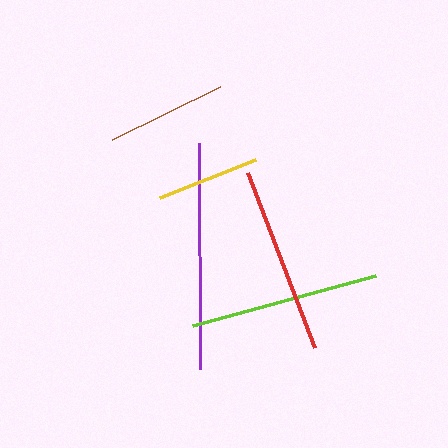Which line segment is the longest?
The purple line is the longest at approximately 226 pixels.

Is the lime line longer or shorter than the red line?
The lime line is longer than the red line.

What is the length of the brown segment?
The brown segment is approximately 120 pixels long.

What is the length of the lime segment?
The lime segment is approximately 190 pixels long.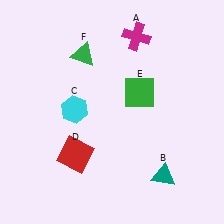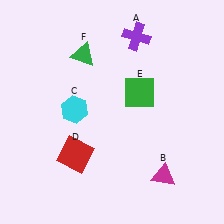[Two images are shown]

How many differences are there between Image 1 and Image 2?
There are 2 differences between the two images.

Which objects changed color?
A changed from magenta to purple. B changed from teal to magenta.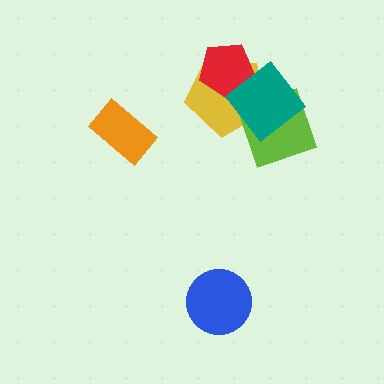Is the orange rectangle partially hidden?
No, no other shape covers it.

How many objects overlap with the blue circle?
0 objects overlap with the blue circle.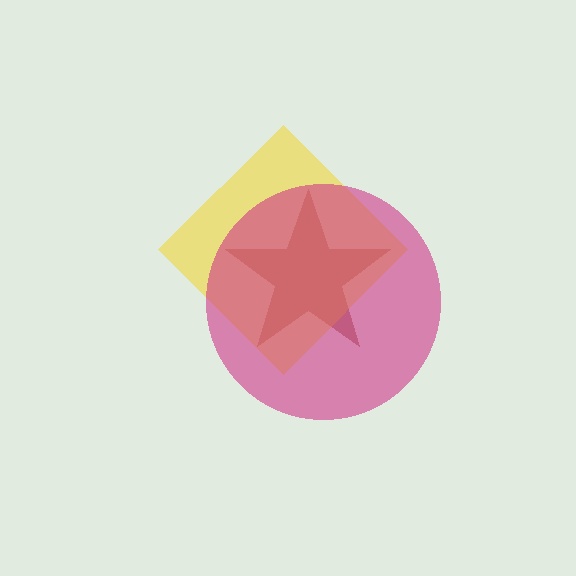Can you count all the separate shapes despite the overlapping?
Yes, there are 3 separate shapes.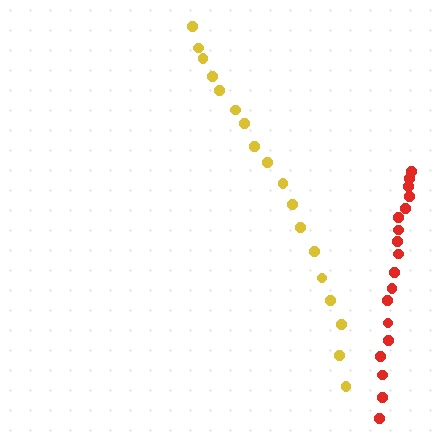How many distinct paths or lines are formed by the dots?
There are 2 distinct paths.